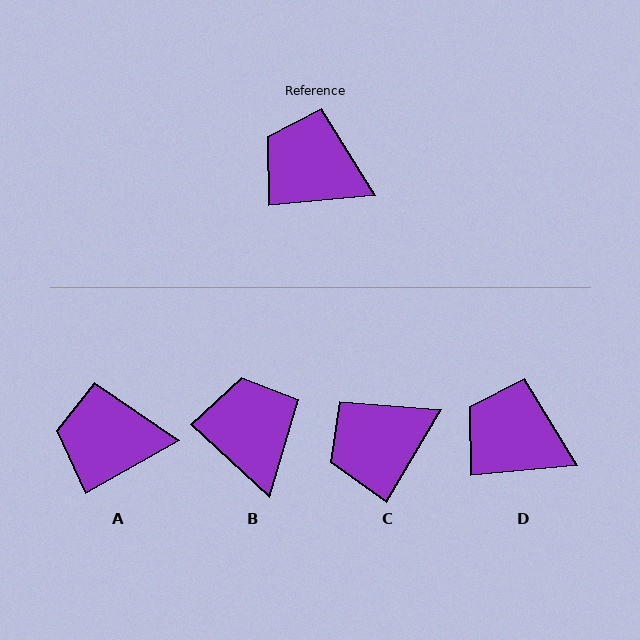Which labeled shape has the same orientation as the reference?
D.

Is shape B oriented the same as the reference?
No, it is off by about 48 degrees.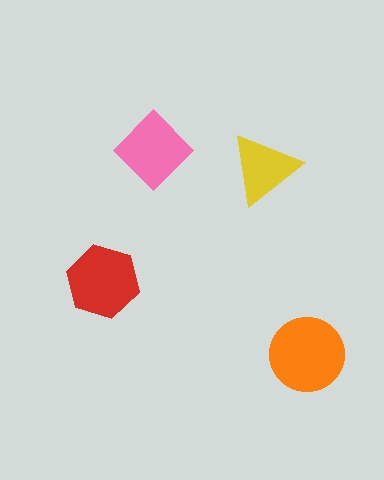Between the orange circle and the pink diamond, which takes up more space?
The orange circle.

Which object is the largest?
The orange circle.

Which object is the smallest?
The yellow triangle.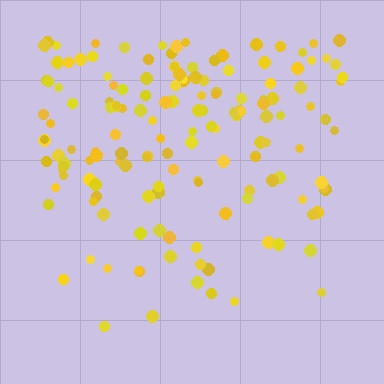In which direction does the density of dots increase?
From bottom to top, with the top side densest.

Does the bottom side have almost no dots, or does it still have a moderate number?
Still a moderate number, just noticeably fewer than the top.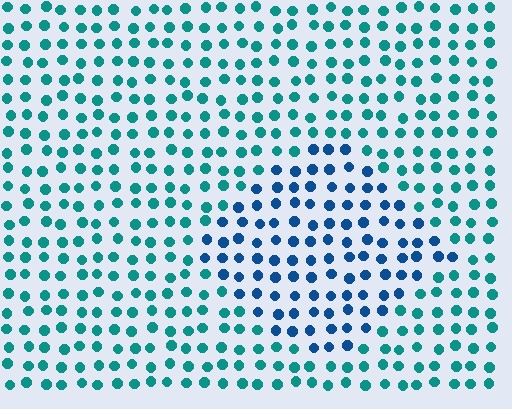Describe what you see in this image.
The image is filled with small teal elements in a uniform arrangement. A diamond-shaped region is visible where the elements are tinted to a slightly different hue, forming a subtle color boundary.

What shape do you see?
I see a diamond.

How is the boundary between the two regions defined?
The boundary is defined purely by a slight shift in hue (about 36 degrees). Spacing, size, and orientation are identical on both sides.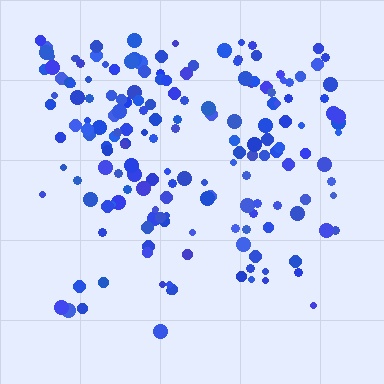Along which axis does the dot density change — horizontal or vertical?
Vertical.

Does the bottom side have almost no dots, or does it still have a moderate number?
Still a moderate number, just noticeably fewer than the top.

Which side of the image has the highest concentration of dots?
The top.